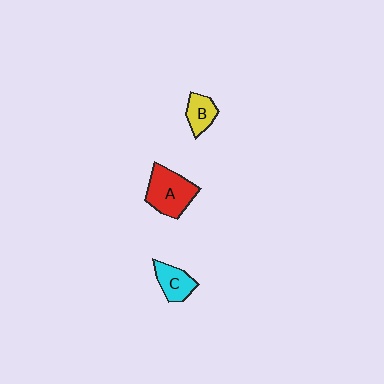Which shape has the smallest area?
Shape B (yellow).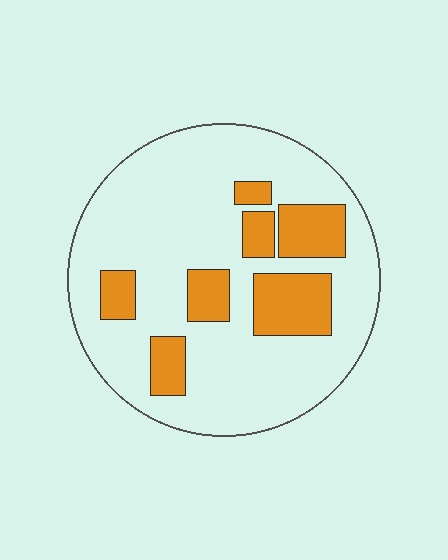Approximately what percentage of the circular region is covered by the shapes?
Approximately 20%.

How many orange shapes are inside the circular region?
7.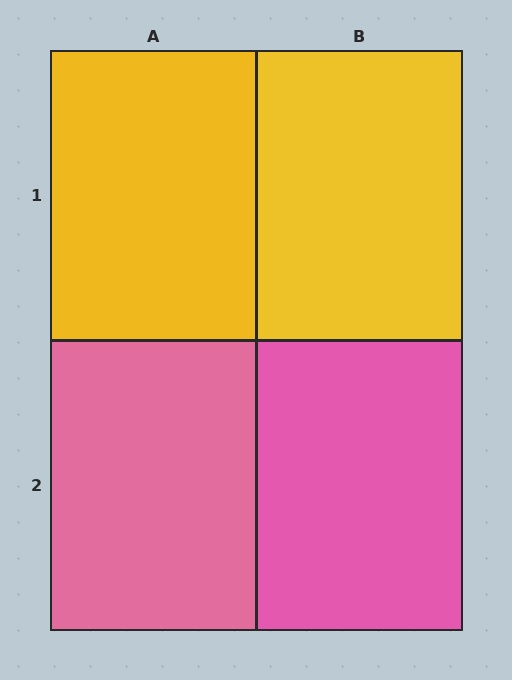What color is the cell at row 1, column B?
Yellow.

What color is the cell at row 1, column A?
Yellow.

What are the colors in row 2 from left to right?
Pink, pink.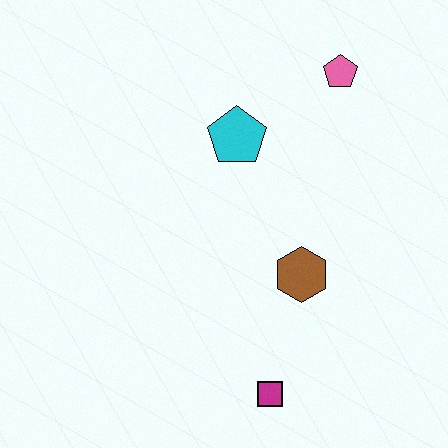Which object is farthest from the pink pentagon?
The magenta square is farthest from the pink pentagon.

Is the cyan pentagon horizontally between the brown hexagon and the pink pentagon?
No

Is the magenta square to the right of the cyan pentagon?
Yes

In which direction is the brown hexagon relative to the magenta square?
The brown hexagon is above the magenta square.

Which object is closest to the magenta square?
The brown hexagon is closest to the magenta square.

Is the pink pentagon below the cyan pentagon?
No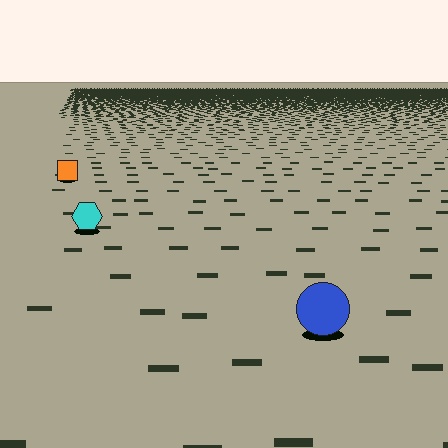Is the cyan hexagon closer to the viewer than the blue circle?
No. The blue circle is closer — you can tell from the texture gradient: the ground texture is coarser near it.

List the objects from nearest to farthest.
From nearest to farthest: the blue circle, the cyan hexagon, the orange square.